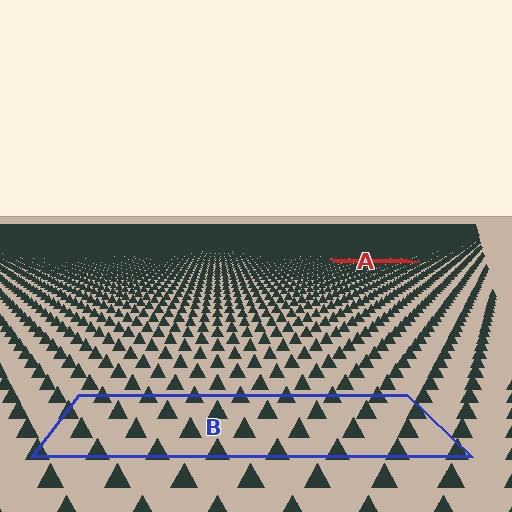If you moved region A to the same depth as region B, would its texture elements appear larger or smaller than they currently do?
They would appear larger. At a closer depth, the same texture elements are projected at a bigger on-screen size.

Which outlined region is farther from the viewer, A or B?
Region A is farther from the viewer — the texture elements inside it appear smaller and more densely packed.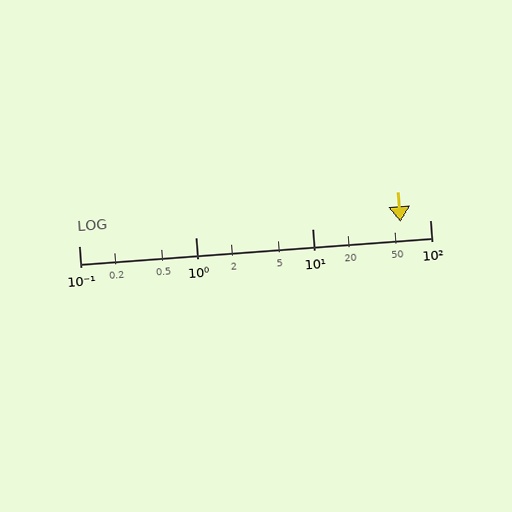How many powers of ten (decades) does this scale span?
The scale spans 3 decades, from 0.1 to 100.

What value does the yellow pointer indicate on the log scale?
The pointer indicates approximately 56.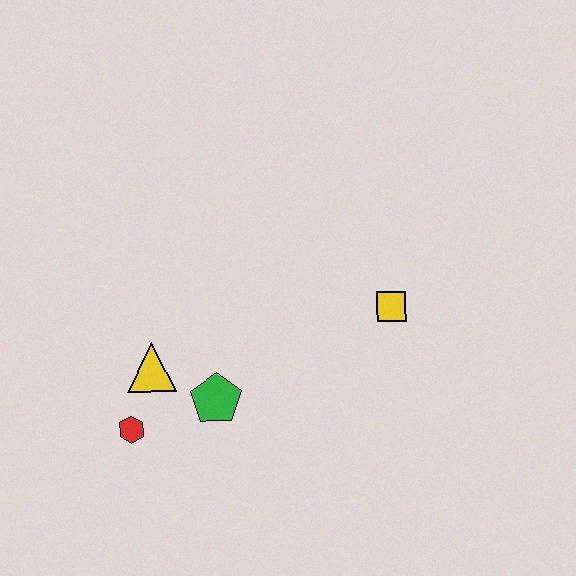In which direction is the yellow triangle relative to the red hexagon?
The yellow triangle is above the red hexagon.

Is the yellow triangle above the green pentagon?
Yes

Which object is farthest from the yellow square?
The red hexagon is farthest from the yellow square.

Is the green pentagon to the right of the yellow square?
No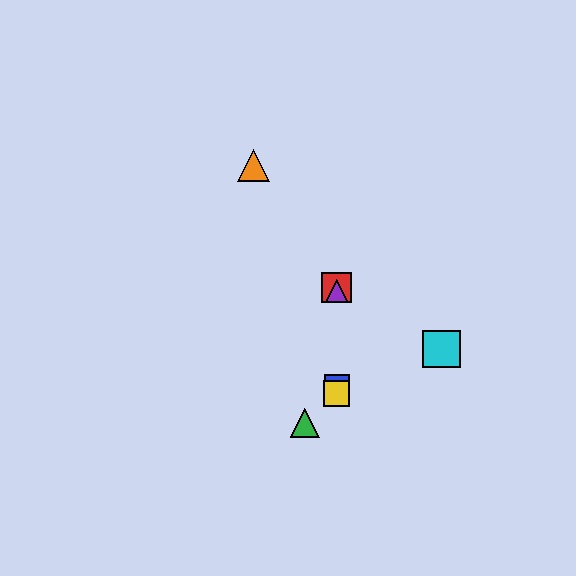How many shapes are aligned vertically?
4 shapes (the red square, the blue square, the yellow square, the purple triangle) are aligned vertically.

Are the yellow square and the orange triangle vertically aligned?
No, the yellow square is at x≈337 and the orange triangle is at x≈254.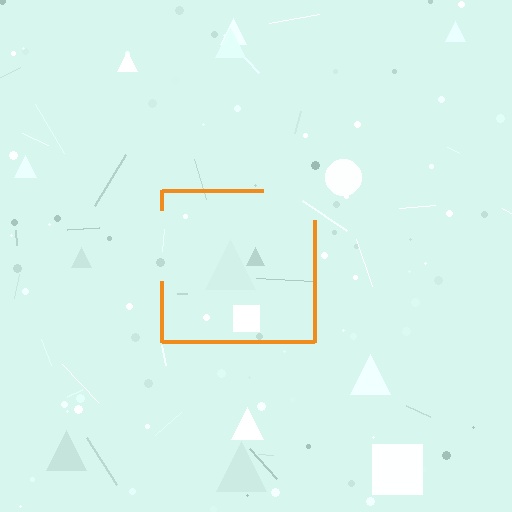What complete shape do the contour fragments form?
The contour fragments form a square.